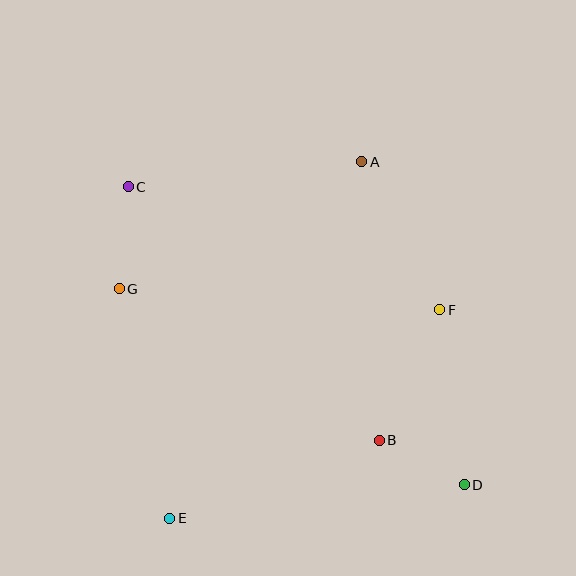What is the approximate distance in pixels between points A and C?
The distance between A and C is approximately 235 pixels.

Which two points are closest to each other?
Points B and D are closest to each other.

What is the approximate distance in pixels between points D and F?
The distance between D and F is approximately 177 pixels.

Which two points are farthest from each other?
Points C and D are farthest from each other.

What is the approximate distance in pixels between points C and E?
The distance between C and E is approximately 334 pixels.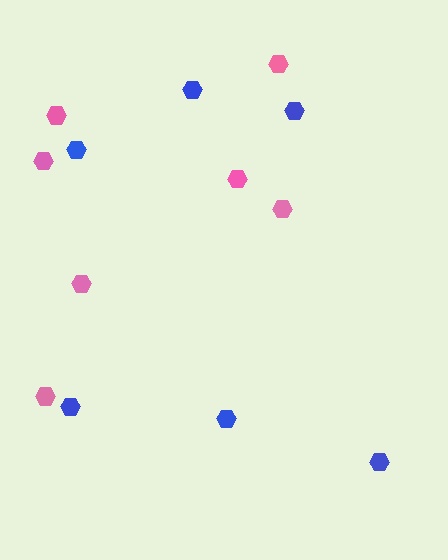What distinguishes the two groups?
There are 2 groups: one group of pink hexagons (7) and one group of blue hexagons (6).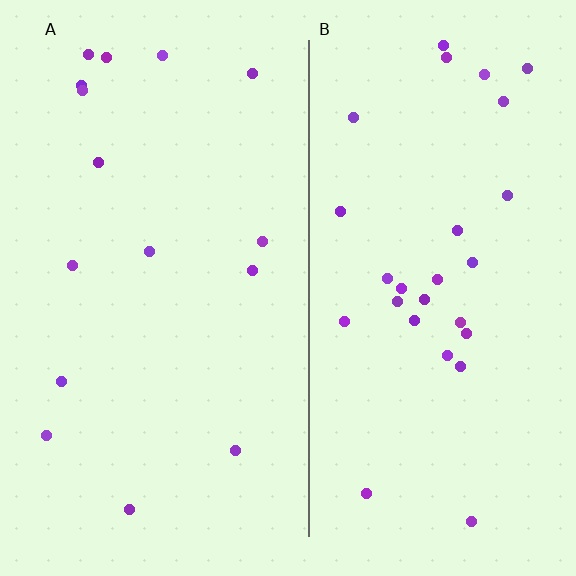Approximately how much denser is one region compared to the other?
Approximately 1.8× — region B over region A.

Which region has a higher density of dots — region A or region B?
B (the right).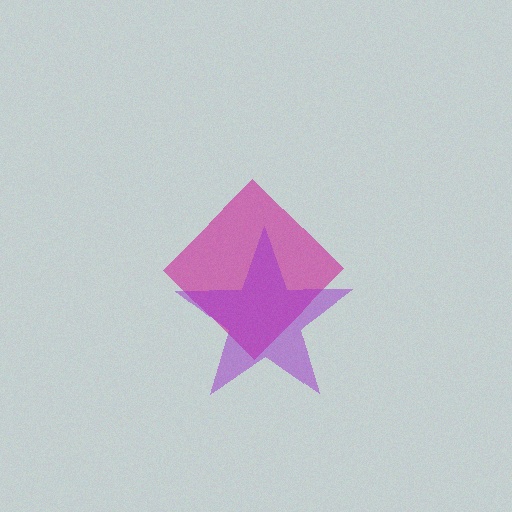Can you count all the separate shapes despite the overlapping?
Yes, there are 2 separate shapes.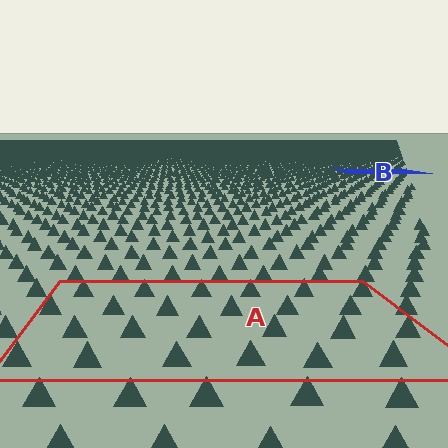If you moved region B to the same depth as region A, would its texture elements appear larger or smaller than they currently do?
They would appear larger. At a closer depth, the same texture elements are projected at a bigger on-screen size.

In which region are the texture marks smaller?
The texture marks are smaller in region B, because it is farther away.